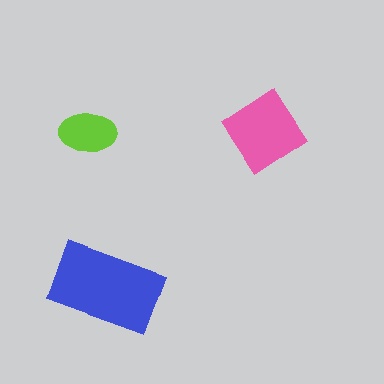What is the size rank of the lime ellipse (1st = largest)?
3rd.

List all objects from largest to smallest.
The blue rectangle, the pink diamond, the lime ellipse.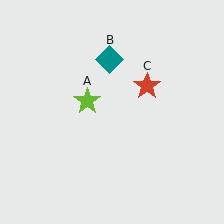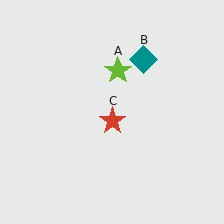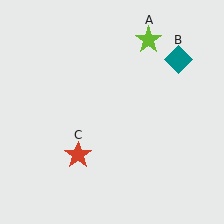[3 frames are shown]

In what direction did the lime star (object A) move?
The lime star (object A) moved up and to the right.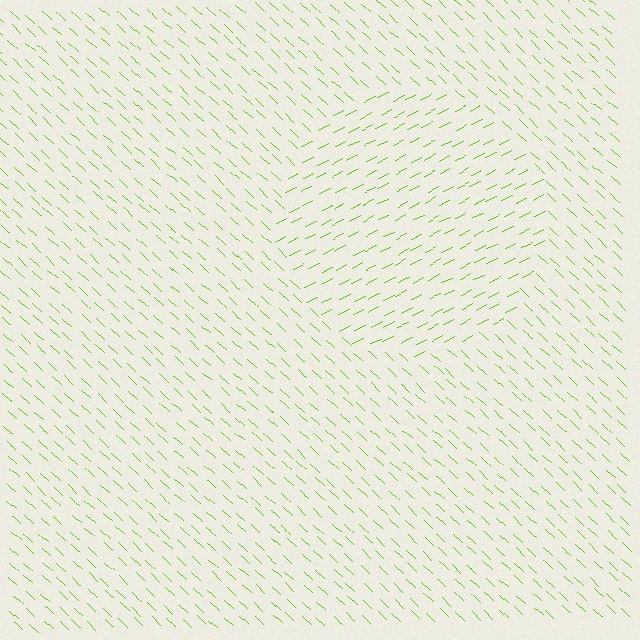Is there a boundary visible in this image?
Yes, there is a texture boundary formed by a change in line orientation.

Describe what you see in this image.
The image is filled with small lime line segments. A circle region in the image has lines oriented differently from the surrounding lines, creating a visible texture boundary.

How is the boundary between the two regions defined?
The boundary is defined purely by a change in line orientation (approximately 70 degrees difference). All lines are the same color and thickness.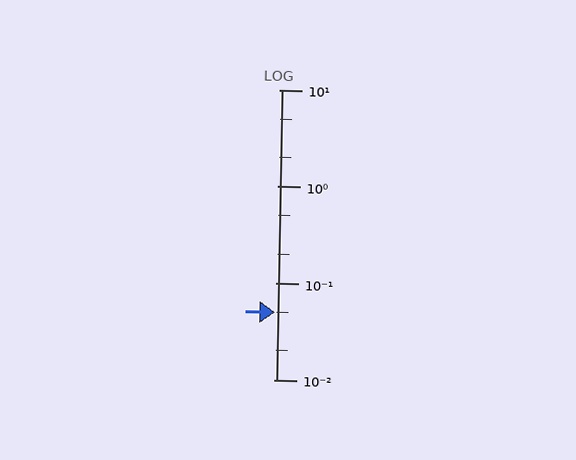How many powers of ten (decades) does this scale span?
The scale spans 3 decades, from 0.01 to 10.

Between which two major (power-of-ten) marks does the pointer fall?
The pointer is between 0.01 and 0.1.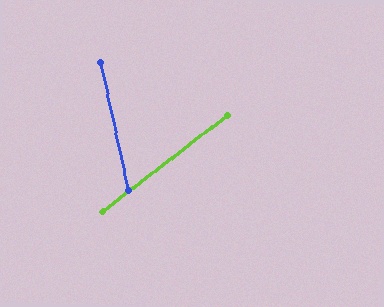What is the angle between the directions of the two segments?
Approximately 64 degrees.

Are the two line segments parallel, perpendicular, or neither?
Neither parallel nor perpendicular — they differ by about 64°.